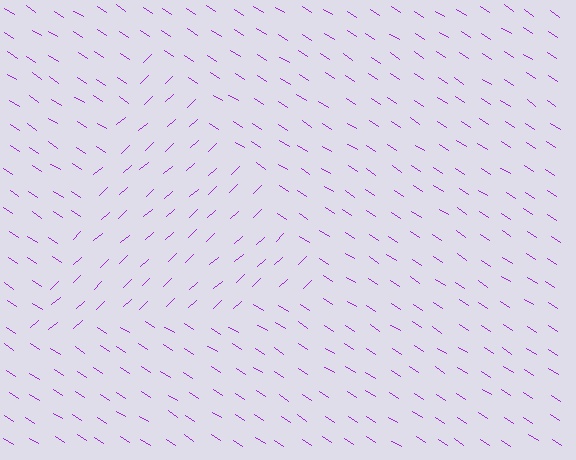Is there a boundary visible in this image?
Yes, there is a texture boundary formed by a change in line orientation.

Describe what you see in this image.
The image is filled with small purple line segments. A triangle region in the image has lines oriented differently from the surrounding lines, creating a visible texture boundary.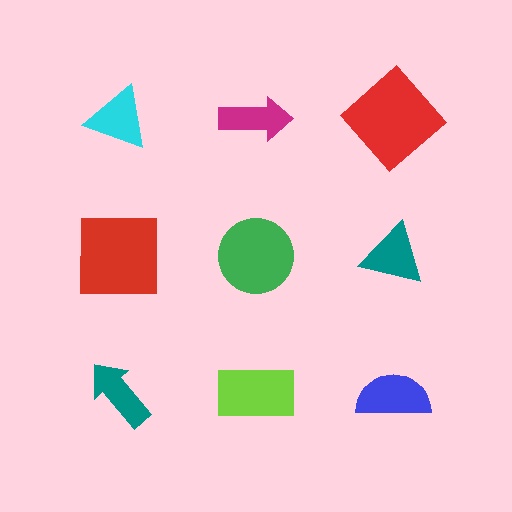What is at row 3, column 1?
A teal arrow.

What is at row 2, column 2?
A green circle.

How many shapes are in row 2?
3 shapes.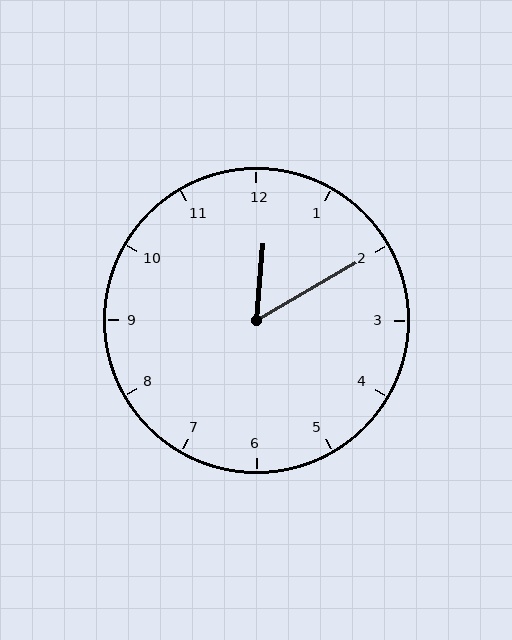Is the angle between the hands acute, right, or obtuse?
It is acute.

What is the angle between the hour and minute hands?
Approximately 55 degrees.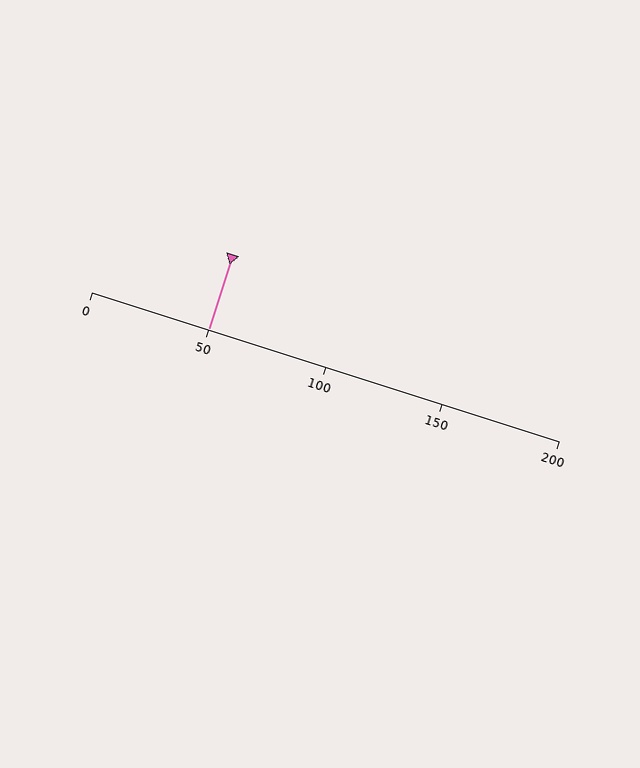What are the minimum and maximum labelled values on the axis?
The axis runs from 0 to 200.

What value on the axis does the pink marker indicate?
The marker indicates approximately 50.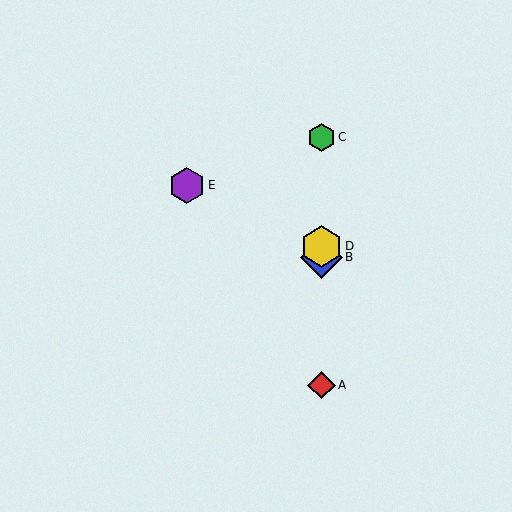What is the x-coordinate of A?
Object A is at x≈321.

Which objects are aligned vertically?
Objects A, B, C, D are aligned vertically.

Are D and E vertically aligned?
No, D is at x≈321 and E is at x≈187.